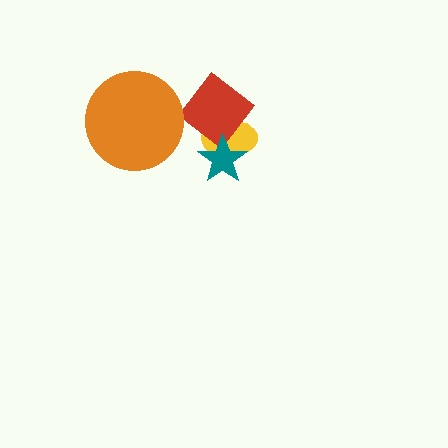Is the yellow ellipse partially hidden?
Yes, it is partially covered by another shape.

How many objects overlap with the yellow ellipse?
2 objects overlap with the yellow ellipse.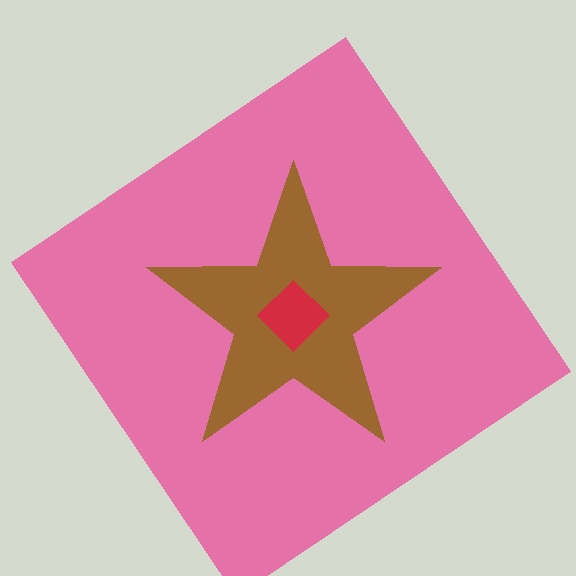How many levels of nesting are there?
3.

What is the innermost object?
The red diamond.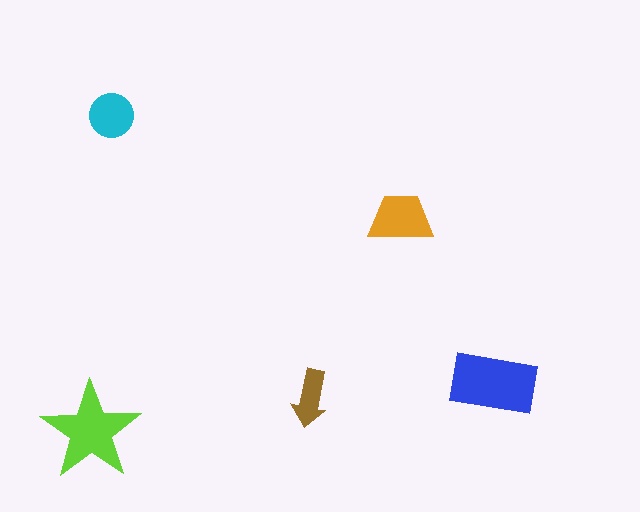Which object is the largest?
The blue rectangle.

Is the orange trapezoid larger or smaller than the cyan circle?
Larger.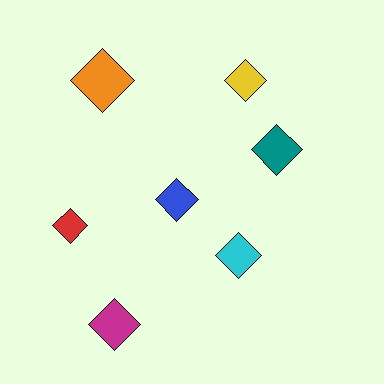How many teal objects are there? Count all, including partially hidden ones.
There is 1 teal object.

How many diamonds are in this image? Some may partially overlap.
There are 7 diamonds.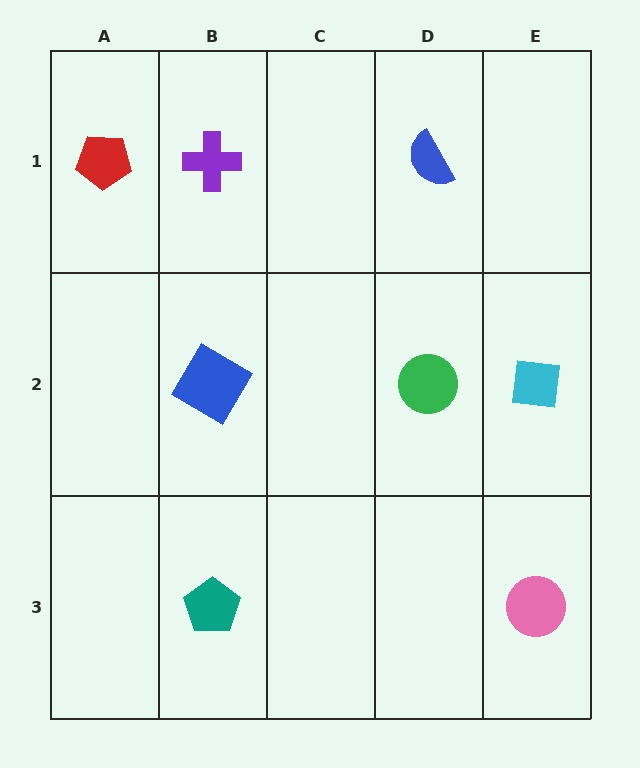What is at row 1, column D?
A blue semicircle.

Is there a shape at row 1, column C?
No, that cell is empty.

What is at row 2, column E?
A cyan square.